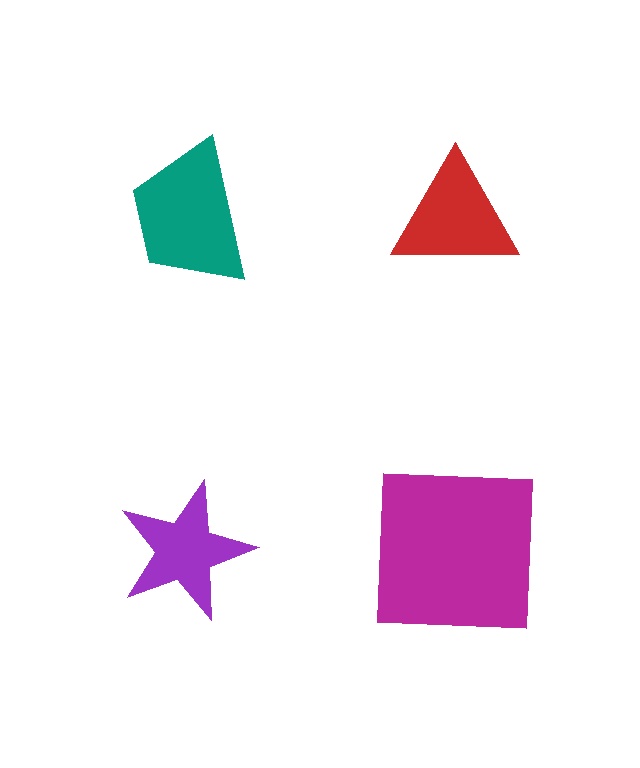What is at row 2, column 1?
A purple star.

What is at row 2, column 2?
A magenta square.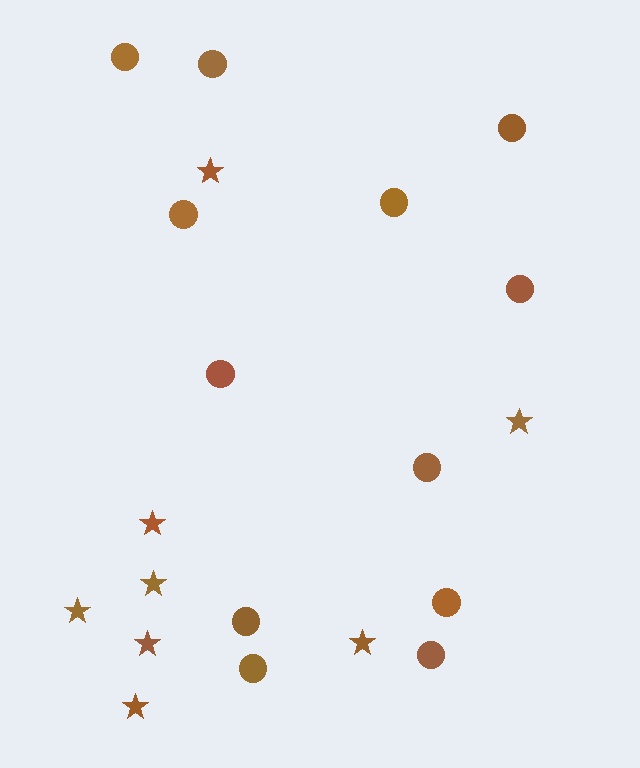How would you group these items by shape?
There are 2 groups: one group of circles (12) and one group of stars (8).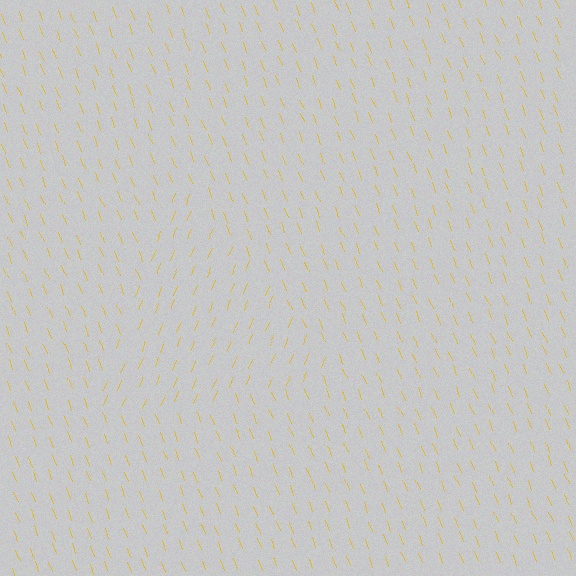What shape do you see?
I see a triangle.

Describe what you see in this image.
The image is filled with small yellow line segments. A triangle region in the image has lines oriented differently from the surrounding lines, creating a visible texture boundary.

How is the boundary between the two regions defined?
The boundary is defined purely by a change in line orientation (approximately 45 degrees difference). All lines are the same color and thickness.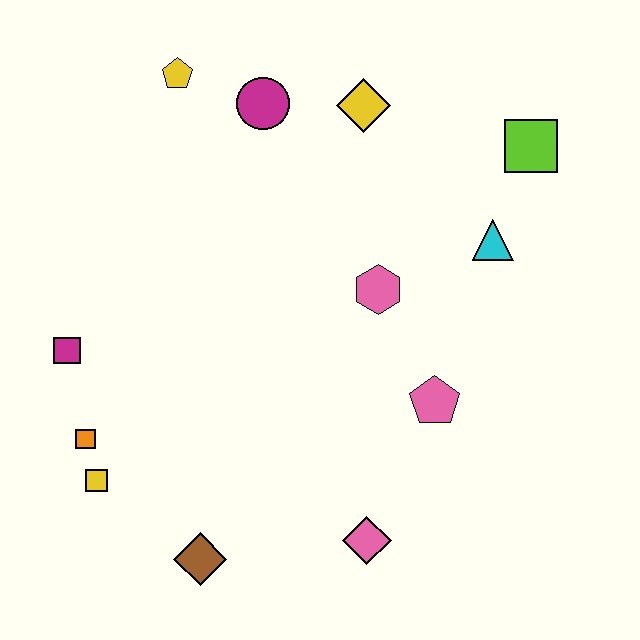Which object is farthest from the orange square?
The lime square is farthest from the orange square.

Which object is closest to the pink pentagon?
The pink hexagon is closest to the pink pentagon.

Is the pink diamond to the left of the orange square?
No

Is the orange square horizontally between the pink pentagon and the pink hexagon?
No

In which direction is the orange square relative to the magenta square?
The orange square is below the magenta square.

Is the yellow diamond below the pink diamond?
No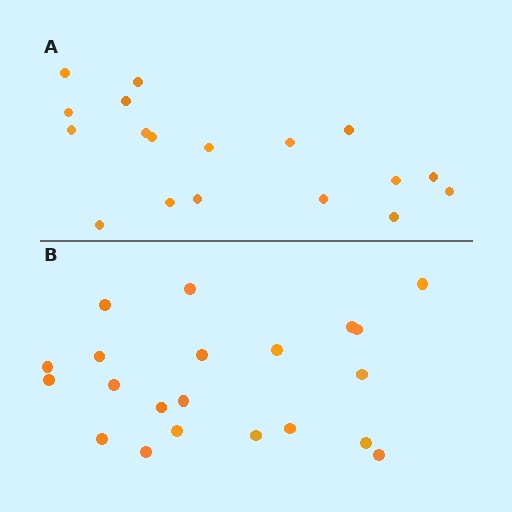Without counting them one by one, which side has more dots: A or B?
Region B (the bottom region) has more dots.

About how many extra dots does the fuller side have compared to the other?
Region B has just a few more — roughly 2 or 3 more dots than region A.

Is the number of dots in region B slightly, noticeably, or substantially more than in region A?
Region B has only slightly more — the two regions are fairly close. The ratio is roughly 1.2 to 1.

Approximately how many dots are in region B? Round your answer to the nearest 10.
About 20 dots. (The exact count is 21, which rounds to 20.)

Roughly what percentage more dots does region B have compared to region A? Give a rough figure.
About 15% more.